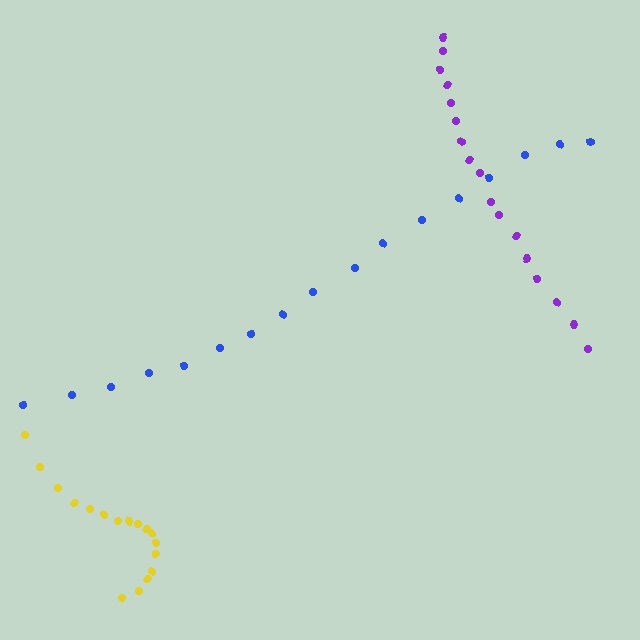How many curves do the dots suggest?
There are 3 distinct paths.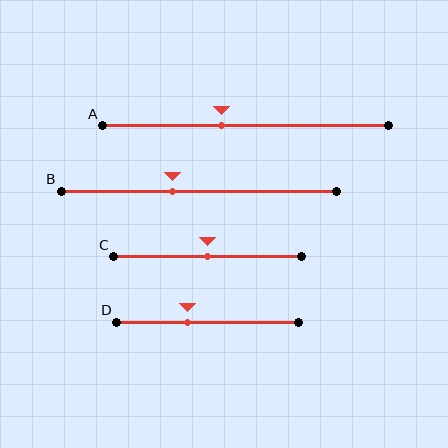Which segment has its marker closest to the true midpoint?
Segment C has its marker closest to the true midpoint.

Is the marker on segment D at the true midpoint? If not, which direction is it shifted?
No, the marker on segment D is shifted to the left by about 11% of the segment length.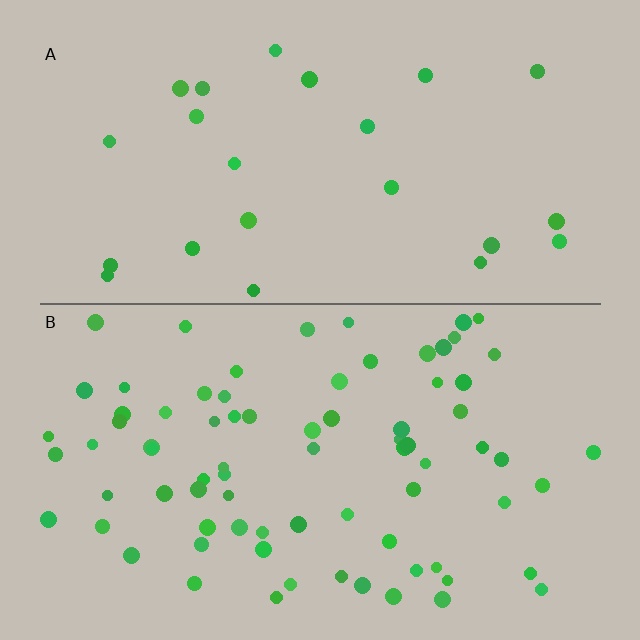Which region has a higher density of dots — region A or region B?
B (the bottom).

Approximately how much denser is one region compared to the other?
Approximately 3.3× — region B over region A.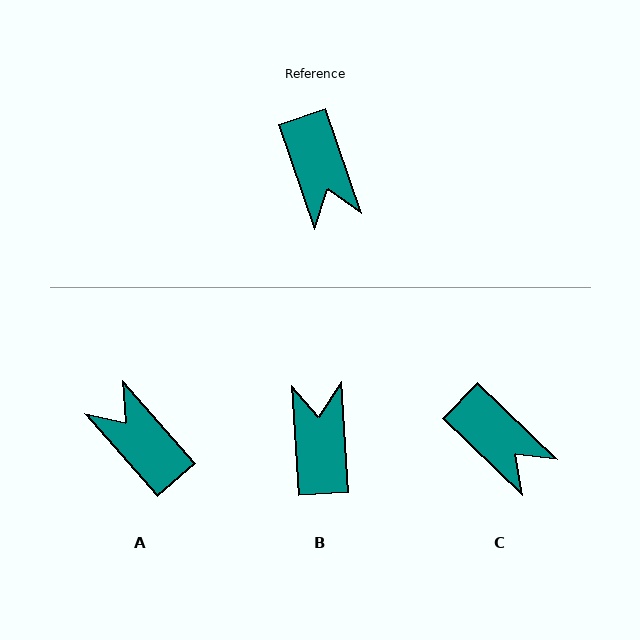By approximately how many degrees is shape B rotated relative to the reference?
Approximately 165 degrees counter-clockwise.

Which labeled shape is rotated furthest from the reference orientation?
B, about 165 degrees away.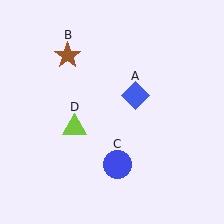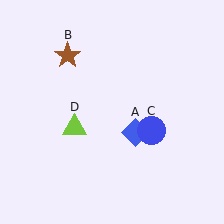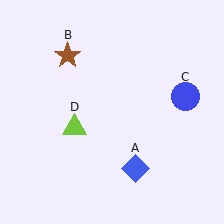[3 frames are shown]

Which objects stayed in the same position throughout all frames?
Brown star (object B) and lime triangle (object D) remained stationary.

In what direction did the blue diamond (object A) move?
The blue diamond (object A) moved down.